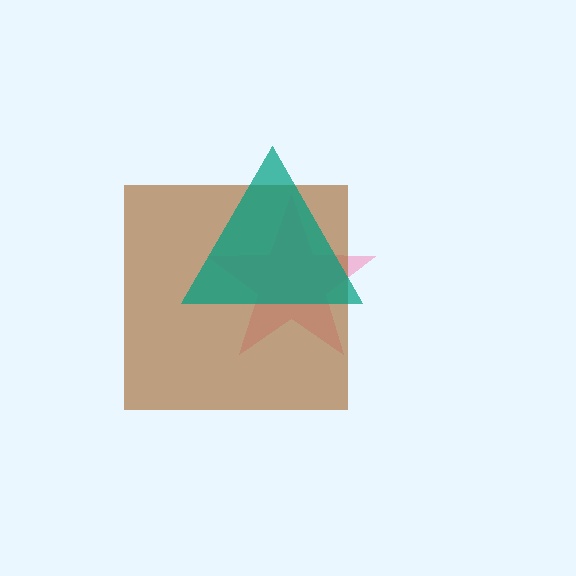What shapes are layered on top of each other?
The layered shapes are: a pink star, a brown square, a teal triangle.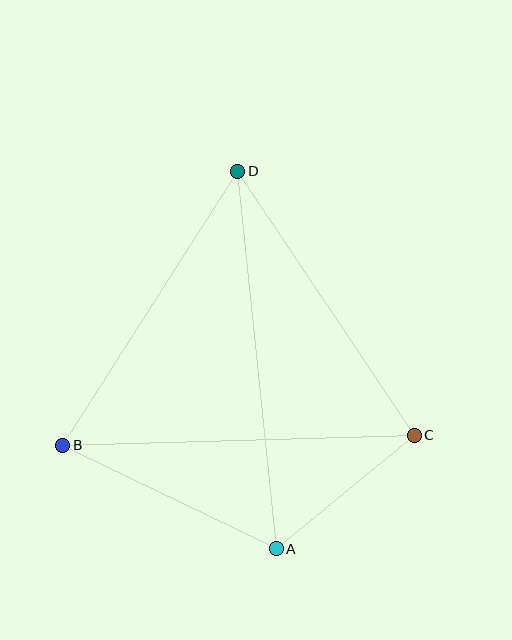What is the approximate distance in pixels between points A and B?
The distance between A and B is approximately 237 pixels.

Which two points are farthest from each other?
Points A and D are farthest from each other.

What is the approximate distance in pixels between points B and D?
The distance between B and D is approximately 325 pixels.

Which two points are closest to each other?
Points A and C are closest to each other.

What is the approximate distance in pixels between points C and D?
The distance between C and D is approximately 318 pixels.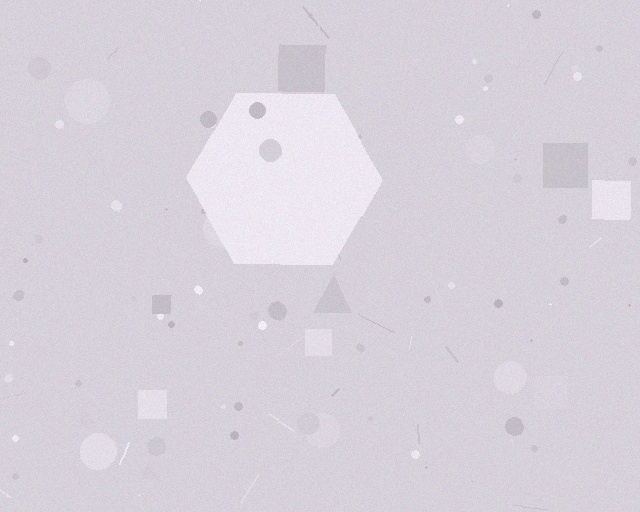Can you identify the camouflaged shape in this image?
The camouflaged shape is a hexagon.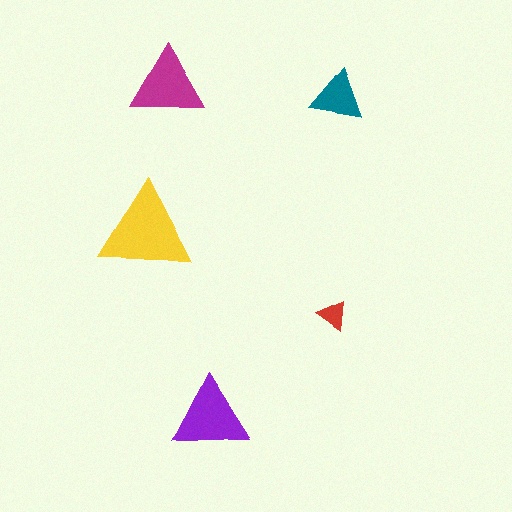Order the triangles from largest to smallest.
the yellow one, the purple one, the magenta one, the teal one, the red one.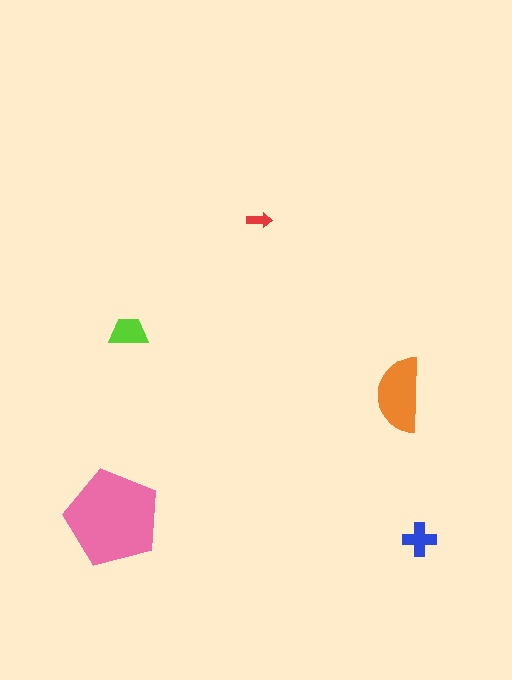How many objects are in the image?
There are 5 objects in the image.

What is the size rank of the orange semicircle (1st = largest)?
2nd.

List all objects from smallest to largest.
The red arrow, the blue cross, the lime trapezoid, the orange semicircle, the pink pentagon.